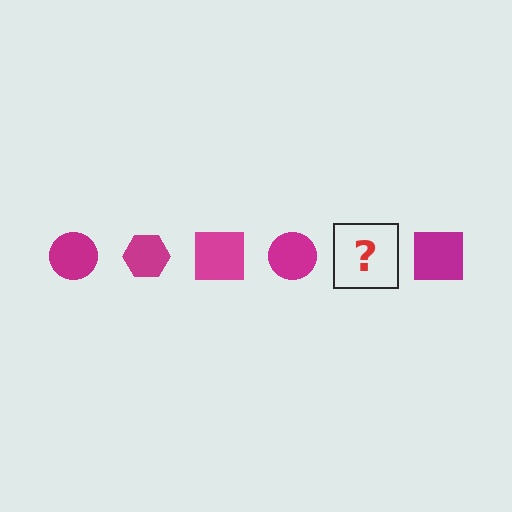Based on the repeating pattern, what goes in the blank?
The blank should be a magenta hexagon.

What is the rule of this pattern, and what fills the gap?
The rule is that the pattern cycles through circle, hexagon, square shapes in magenta. The gap should be filled with a magenta hexagon.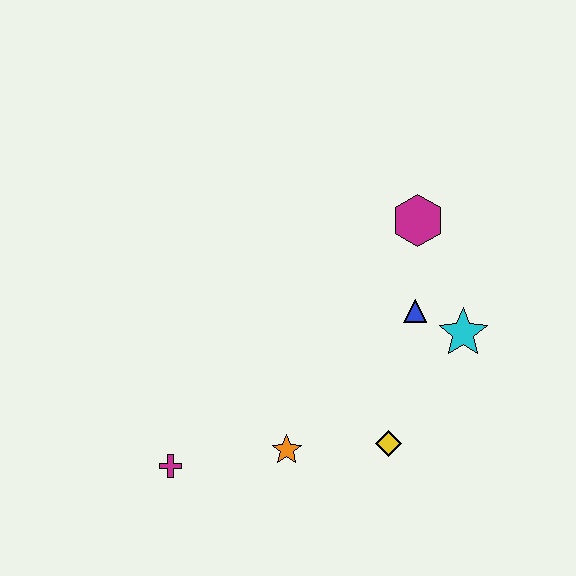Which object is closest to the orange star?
The yellow diamond is closest to the orange star.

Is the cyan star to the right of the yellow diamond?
Yes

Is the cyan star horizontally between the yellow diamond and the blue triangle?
No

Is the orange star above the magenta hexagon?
No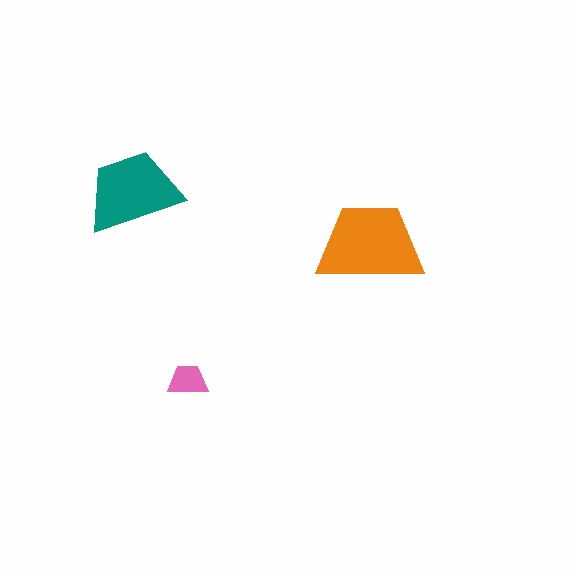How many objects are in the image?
There are 3 objects in the image.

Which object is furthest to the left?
The teal trapezoid is leftmost.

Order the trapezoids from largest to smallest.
the orange one, the teal one, the pink one.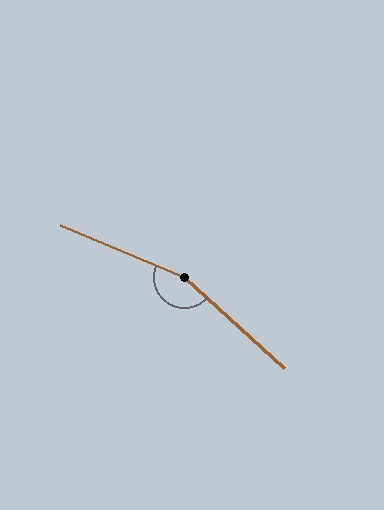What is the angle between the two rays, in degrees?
Approximately 161 degrees.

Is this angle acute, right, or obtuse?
It is obtuse.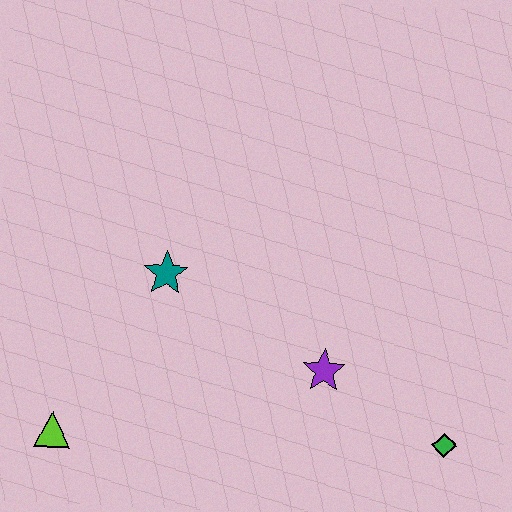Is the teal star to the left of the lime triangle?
No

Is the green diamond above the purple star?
No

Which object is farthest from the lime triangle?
The green diamond is farthest from the lime triangle.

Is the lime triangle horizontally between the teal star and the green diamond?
No